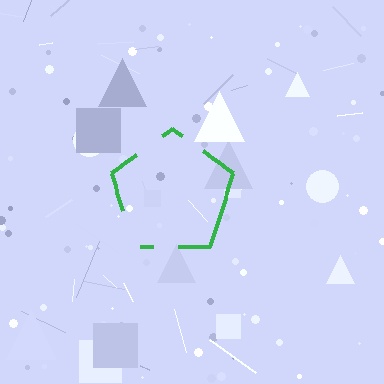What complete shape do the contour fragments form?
The contour fragments form a pentagon.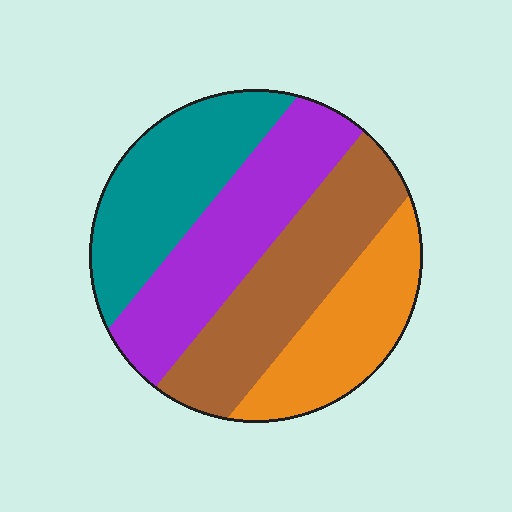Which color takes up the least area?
Orange, at roughly 20%.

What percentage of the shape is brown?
Brown covers around 30% of the shape.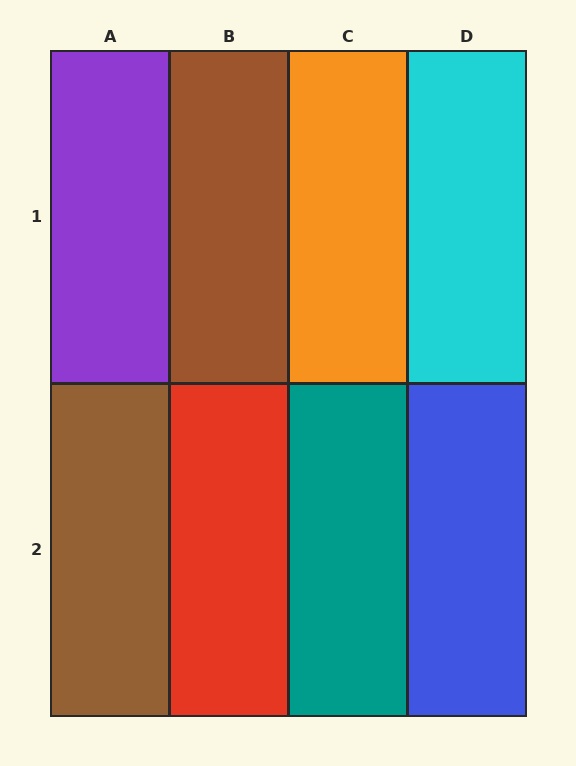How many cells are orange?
1 cell is orange.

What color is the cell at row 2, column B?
Red.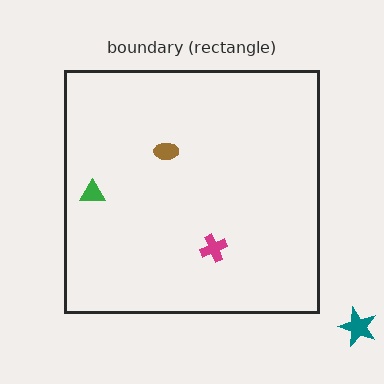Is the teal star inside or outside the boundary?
Outside.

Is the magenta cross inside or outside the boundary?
Inside.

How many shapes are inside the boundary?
3 inside, 1 outside.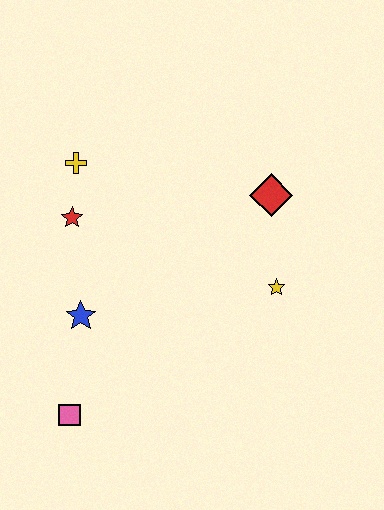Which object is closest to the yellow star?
The red diamond is closest to the yellow star.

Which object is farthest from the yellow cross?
The pink square is farthest from the yellow cross.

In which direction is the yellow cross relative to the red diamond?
The yellow cross is to the left of the red diamond.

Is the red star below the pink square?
No